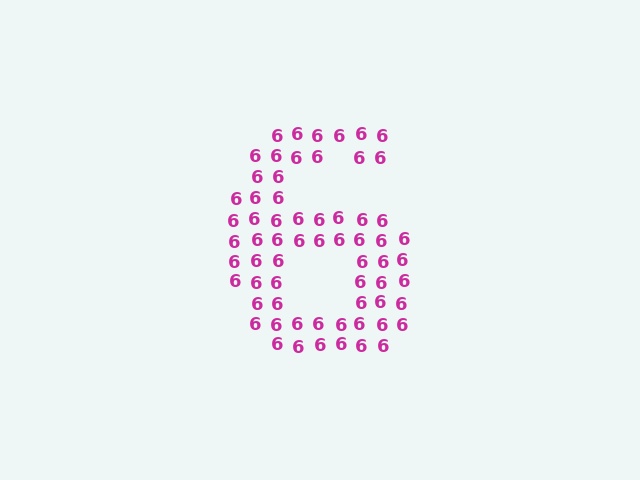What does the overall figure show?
The overall figure shows the digit 6.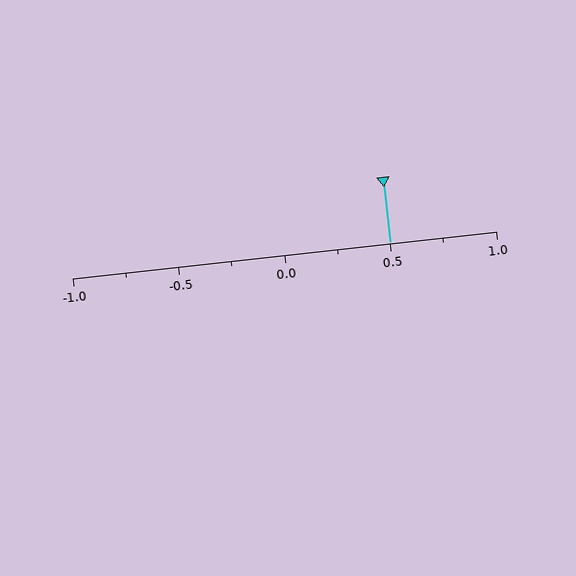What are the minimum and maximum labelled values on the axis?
The axis runs from -1.0 to 1.0.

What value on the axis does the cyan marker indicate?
The marker indicates approximately 0.5.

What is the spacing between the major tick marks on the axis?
The major ticks are spaced 0.5 apart.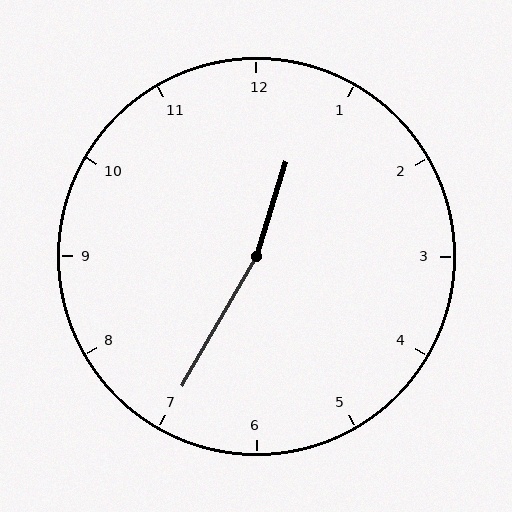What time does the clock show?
12:35.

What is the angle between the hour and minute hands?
Approximately 168 degrees.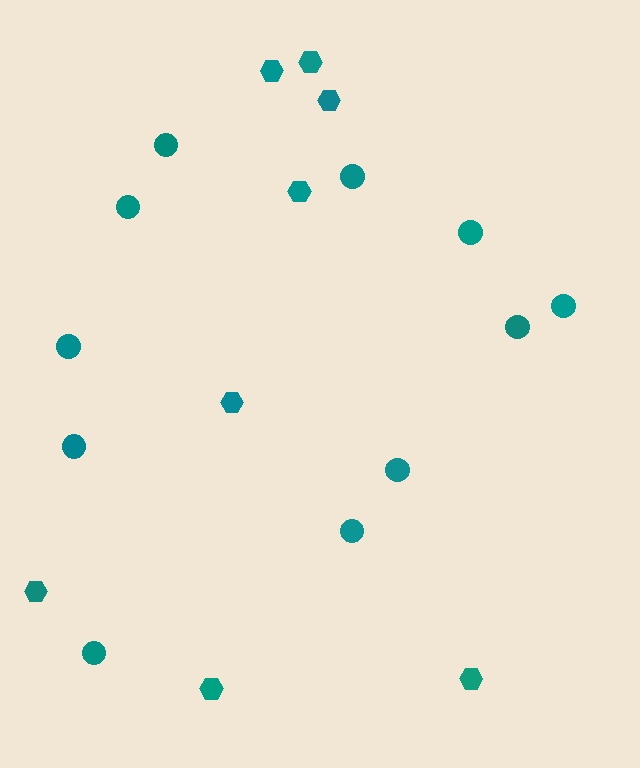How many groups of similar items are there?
There are 2 groups: one group of hexagons (8) and one group of circles (11).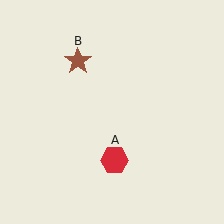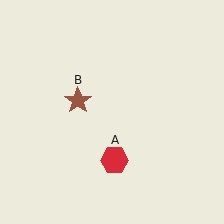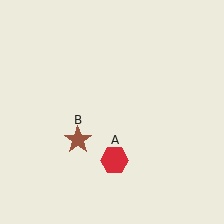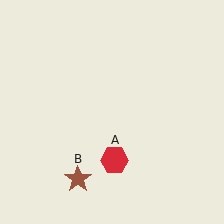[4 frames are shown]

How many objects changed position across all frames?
1 object changed position: brown star (object B).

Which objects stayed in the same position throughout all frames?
Red hexagon (object A) remained stationary.